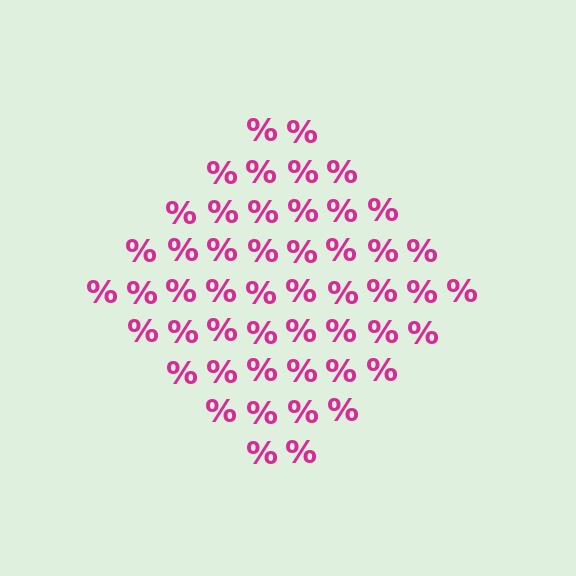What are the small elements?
The small elements are percent signs.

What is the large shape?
The large shape is a diamond.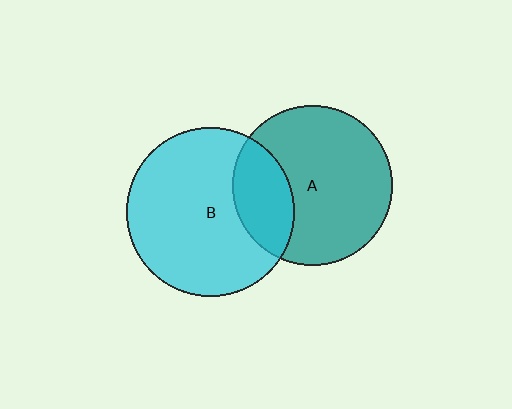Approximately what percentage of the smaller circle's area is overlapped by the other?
Approximately 25%.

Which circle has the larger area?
Circle B (cyan).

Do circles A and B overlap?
Yes.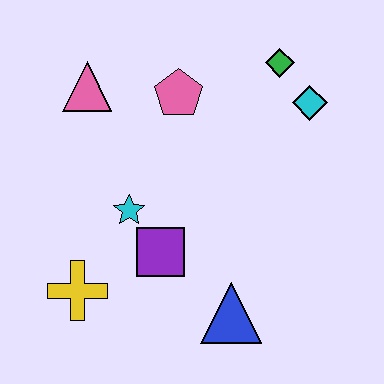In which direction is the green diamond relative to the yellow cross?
The green diamond is above the yellow cross.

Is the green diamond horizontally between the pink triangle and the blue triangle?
No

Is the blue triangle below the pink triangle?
Yes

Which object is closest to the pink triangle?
The pink pentagon is closest to the pink triangle.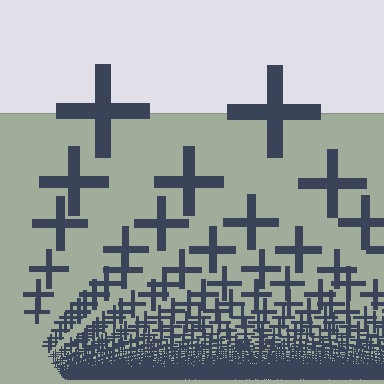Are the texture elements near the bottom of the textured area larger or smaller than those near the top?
Smaller. The gradient is inverted — elements near the bottom are smaller and denser.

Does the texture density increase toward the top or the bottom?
Density increases toward the bottom.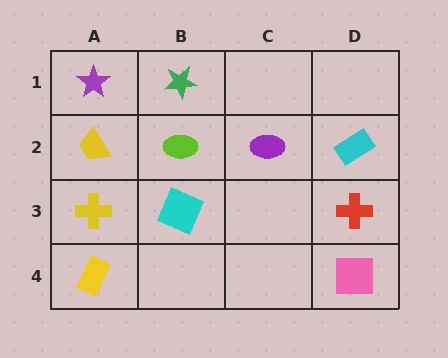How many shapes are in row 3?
3 shapes.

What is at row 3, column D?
A red cross.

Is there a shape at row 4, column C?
No, that cell is empty.